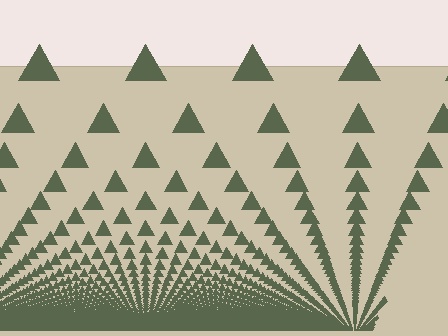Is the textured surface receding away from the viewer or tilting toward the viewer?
The surface appears to tilt toward the viewer. Texture elements get larger and sparser toward the top.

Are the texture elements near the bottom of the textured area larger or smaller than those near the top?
Smaller. The gradient is inverted — elements near the bottom are smaller and denser.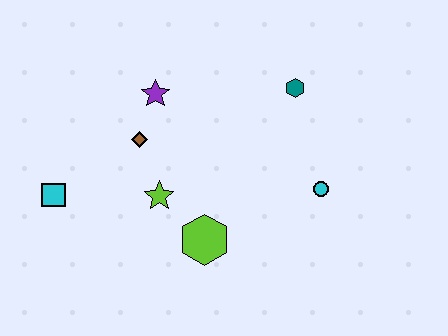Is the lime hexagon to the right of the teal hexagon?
No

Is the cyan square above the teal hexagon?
No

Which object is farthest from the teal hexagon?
The cyan square is farthest from the teal hexagon.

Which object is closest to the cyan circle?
The teal hexagon is closest to the cyan circle.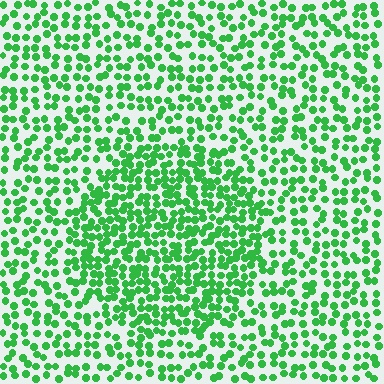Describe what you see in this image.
The image contains small green elements arranged at two different densities. A circle-shaped region is visible where the elements are more densely packed than the surrounding area.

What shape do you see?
I see a circle.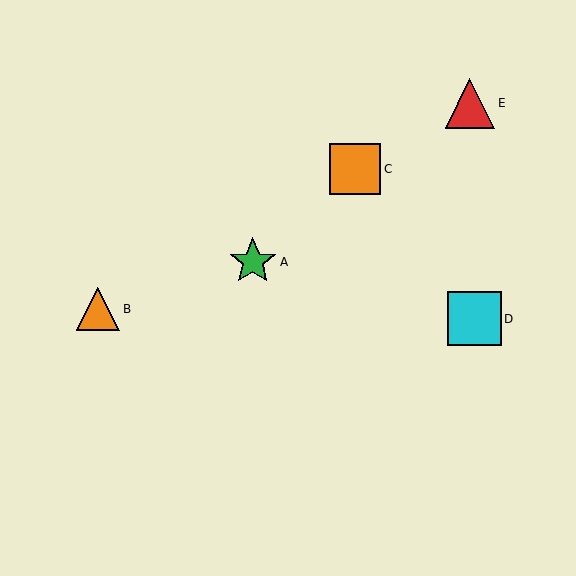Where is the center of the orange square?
The center of the orange square is at (355, 169).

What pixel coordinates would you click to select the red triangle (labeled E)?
Click at (470, 103) to select the red triangle E.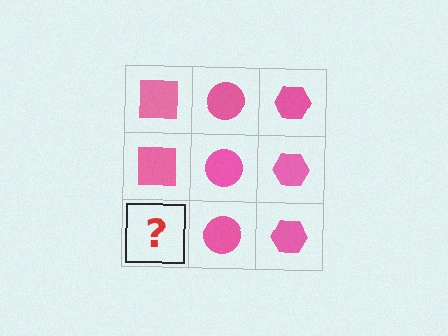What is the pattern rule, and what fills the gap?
The rule is that each column has a consistent shape. The gap should be filled with a pink square.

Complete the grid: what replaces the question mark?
The question mark should be replaced with a pink square.